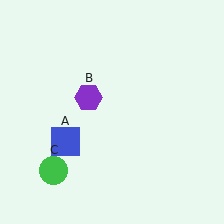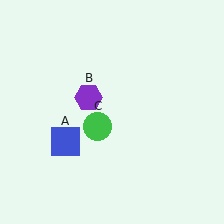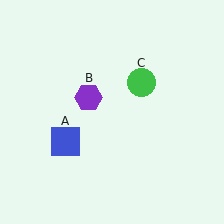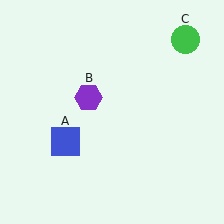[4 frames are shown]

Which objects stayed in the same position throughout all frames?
Blue square (object A) and purple hexagon (object B) remained stationary.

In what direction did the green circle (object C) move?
The green circle (object C) moved up and to the right.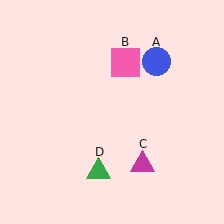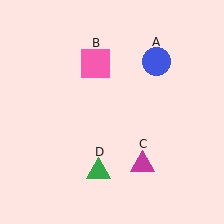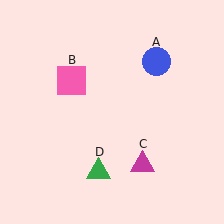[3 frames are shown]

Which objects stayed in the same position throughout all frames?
Blue circle (object A) and magenta triangle (object C) and green triangle (object D) remained stationary.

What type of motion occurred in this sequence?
The pink square (object B) rotated counterclockwise around the center of the scene.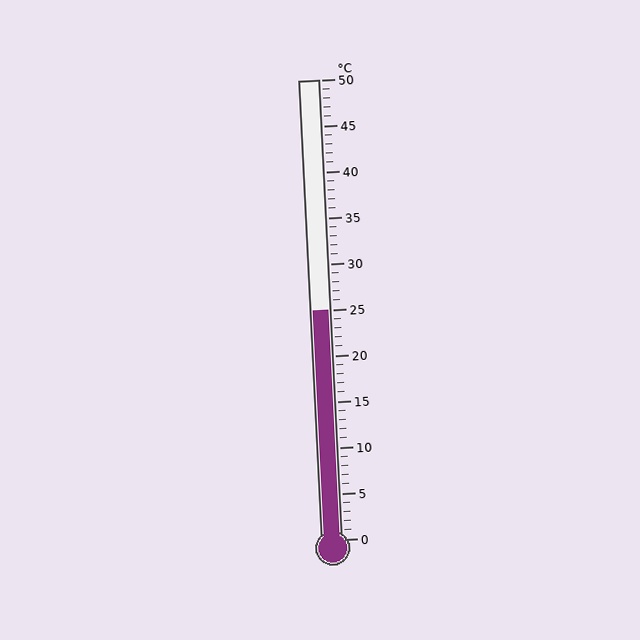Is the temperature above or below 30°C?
The temperature is below 30°C.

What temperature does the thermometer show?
The thermometer shows approximately 25°C.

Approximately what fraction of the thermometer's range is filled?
The thermometer is filled to approximately 50% of its range.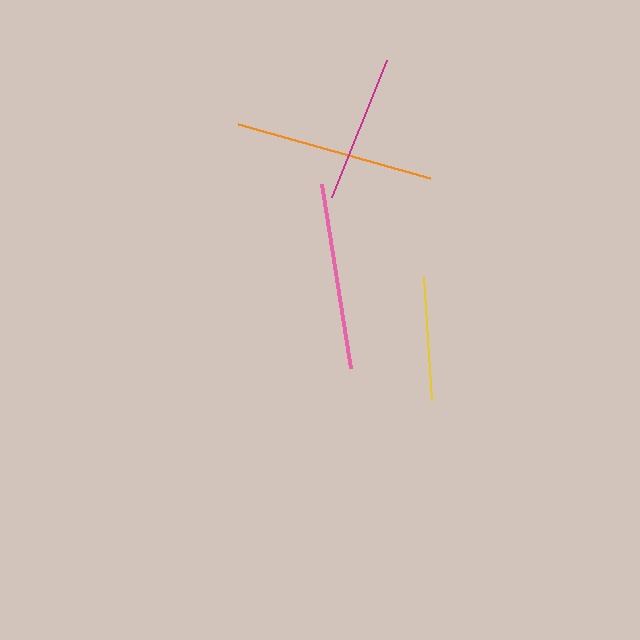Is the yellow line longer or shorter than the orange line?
The orange line is longer than the yellow line.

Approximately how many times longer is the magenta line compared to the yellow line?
The magenta line is approximately 1.2 times the length of the yellow line.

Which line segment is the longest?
The orange line is the longest at approximately 199 pixels.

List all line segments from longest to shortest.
From longest to shortest: orange, pink, magenta, yellow.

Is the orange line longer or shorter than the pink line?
The orange line is longer than the pink line.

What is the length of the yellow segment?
The yellow segment is approximately 124 pixels long.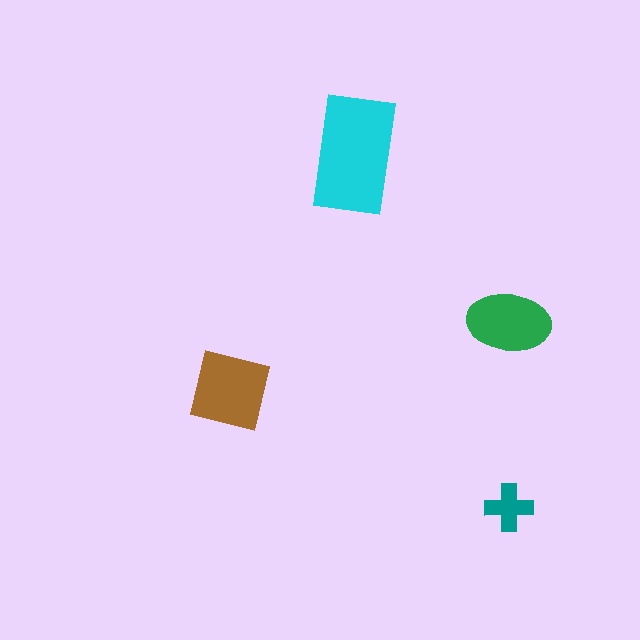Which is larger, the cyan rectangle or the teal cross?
The cyan rectangle.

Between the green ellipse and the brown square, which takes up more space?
The brown square.